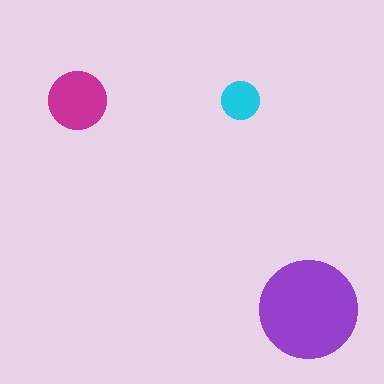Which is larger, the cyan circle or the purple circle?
The purple one.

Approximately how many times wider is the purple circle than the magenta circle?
About 1.5 times wider.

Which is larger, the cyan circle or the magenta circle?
The magenta one.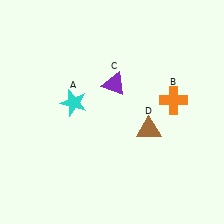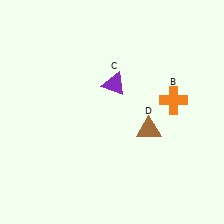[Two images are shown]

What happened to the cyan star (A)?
The cyan star (A) was removed in Image 2. It was in the top-left area of Image 1.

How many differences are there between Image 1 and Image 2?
There is 1 difference between the two images.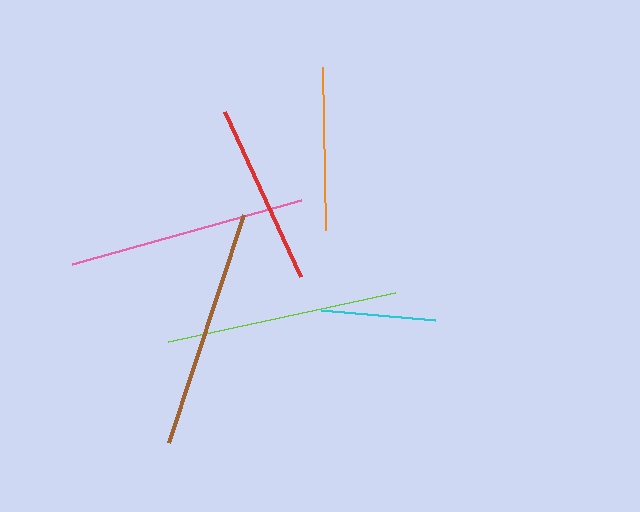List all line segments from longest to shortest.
From longest to shortest: brown, pink, lime, red, orange, cyan.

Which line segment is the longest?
The brown line is the longest at approximately 239 pixels.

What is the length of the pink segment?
The pink segment is approximately 237 pixels long.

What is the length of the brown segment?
The brown segment is approximately 239 pixels long.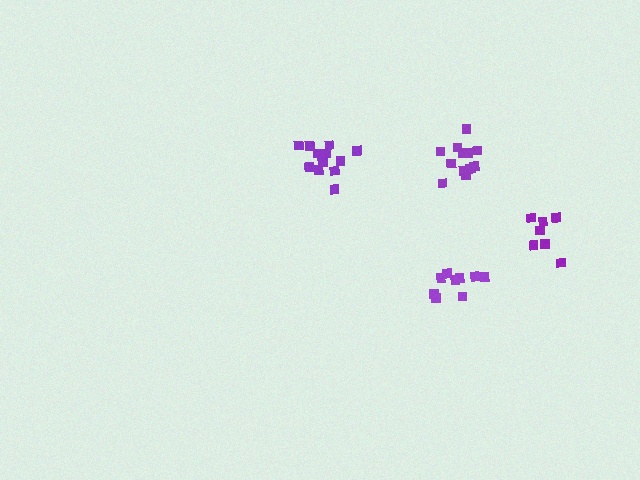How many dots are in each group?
Group 1: 7 dots, Group 2: 13 dots, Group 3: 12 dots, Group 4: 10 dots (42 total).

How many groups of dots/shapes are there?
There are 4 groups.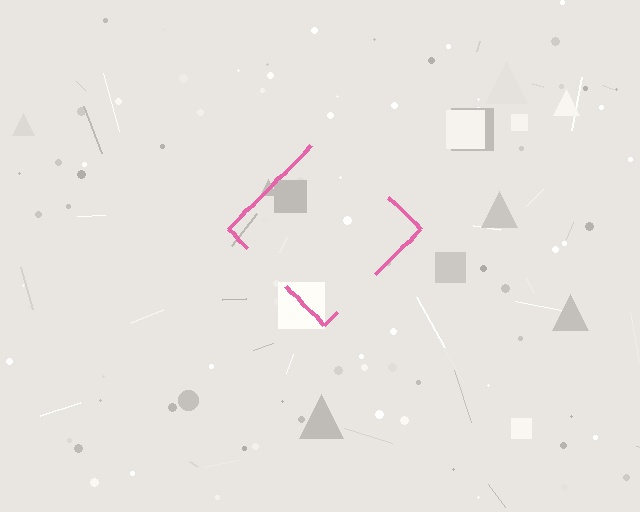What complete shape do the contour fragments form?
The contour fragments form a diamond.